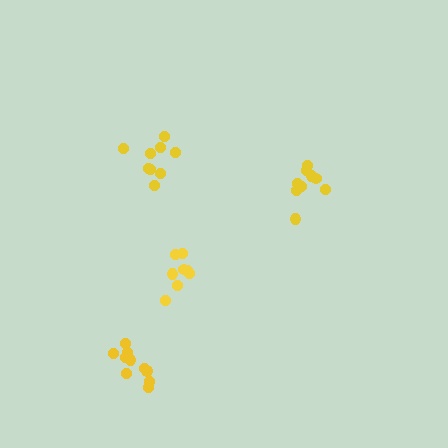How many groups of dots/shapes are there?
There are 4 groups.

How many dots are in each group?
Group 1: 10 dots, Group 2: 8 dots, Group 3: 9 dots, Group 4: 9 dots (36 total).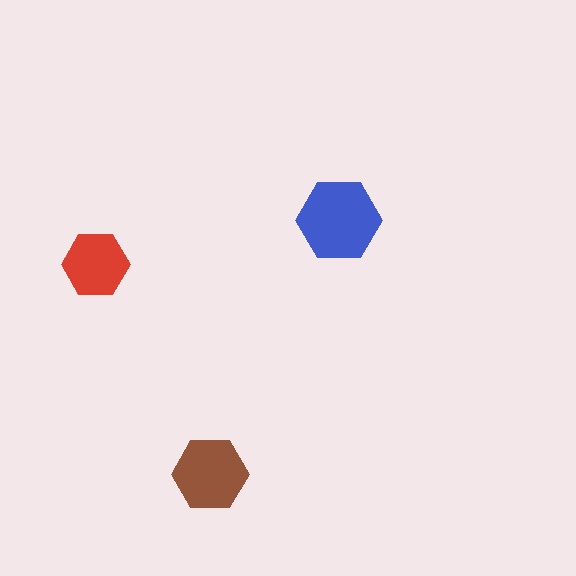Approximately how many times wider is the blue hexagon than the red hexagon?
About 1.5 times wider.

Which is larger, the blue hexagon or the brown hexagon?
The blue one.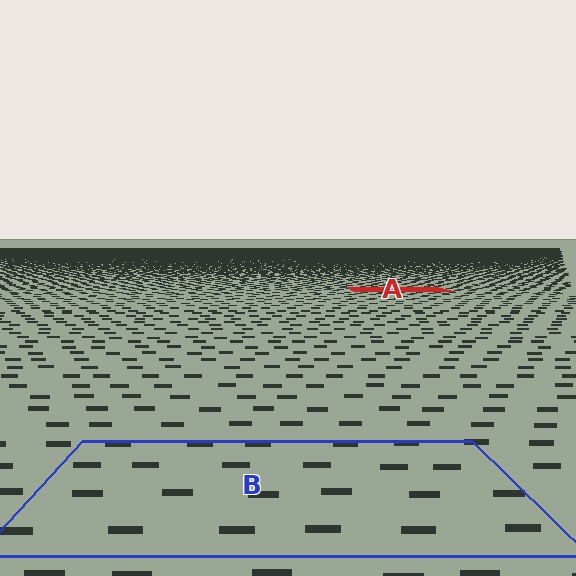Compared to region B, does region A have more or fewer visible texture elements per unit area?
Region A has more texture elements per unit area — they are packed more densely because it is farther away.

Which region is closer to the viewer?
Region B is closer. The texture elements there are larger and more spread out.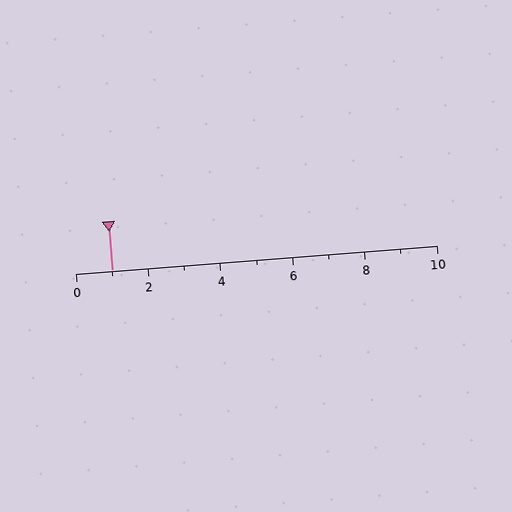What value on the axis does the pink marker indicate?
The marker indicates approximately 1.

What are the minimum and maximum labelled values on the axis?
The axis runs from 0 to 10.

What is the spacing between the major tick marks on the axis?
The major ticks are spaced 2 apart.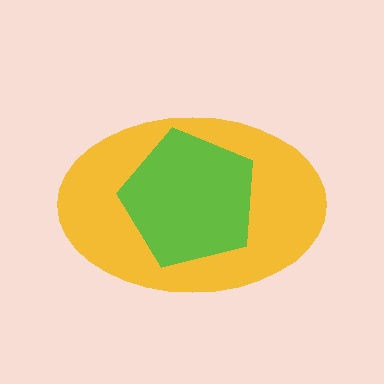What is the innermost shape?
The lime pentagon.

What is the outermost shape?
The yellow ellipse.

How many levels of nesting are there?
2.